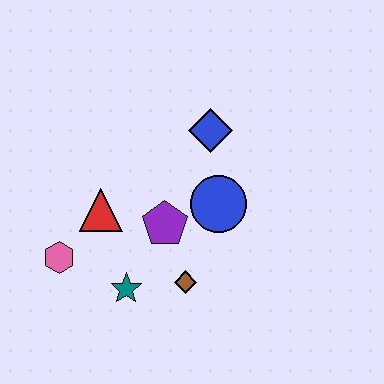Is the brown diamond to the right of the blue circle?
No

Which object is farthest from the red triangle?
The blue diamond is farthest from the red triangle.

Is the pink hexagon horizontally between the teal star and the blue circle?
No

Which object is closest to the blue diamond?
The blue circle is closest to the blue diamond.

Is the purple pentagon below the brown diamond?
No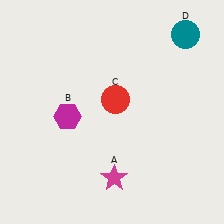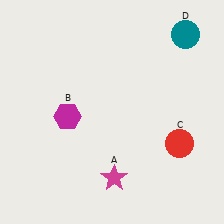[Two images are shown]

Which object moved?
The red circle (C) moved right.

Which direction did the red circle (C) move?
The red circle (C) moved right.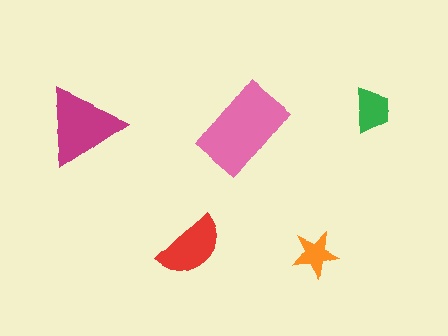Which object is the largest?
The pink rectangle.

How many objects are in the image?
There are 5 objects in the image.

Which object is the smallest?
The orange star.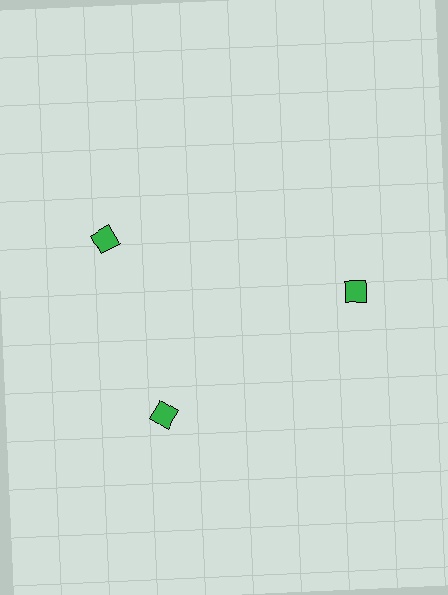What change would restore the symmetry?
The symmetry would be restored by rotating it back into even spacing with its neighbors so that all 3 diamonds sit at equal angles and equal distance from the center.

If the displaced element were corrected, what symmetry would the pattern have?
It would have 3-fold rotational symmetry — the pattern would map onto itself every 120 degrees.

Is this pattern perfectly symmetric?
No. The 3 green diamonds are arranged in a ring, but one element near the 11 o'clock position is rotated out of alignment along the ring, breaking the 3-fold rotational symmetry.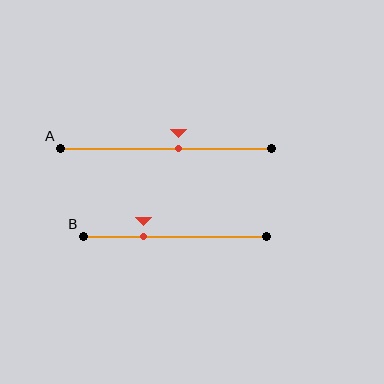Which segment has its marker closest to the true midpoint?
Segment A has its marker closest to the true midpoint.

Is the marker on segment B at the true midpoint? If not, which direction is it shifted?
No, the marker on segment B is shifted to the left by about 17% of the segment length.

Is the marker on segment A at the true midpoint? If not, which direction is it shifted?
No, the marker on segment A is shifted to the right by about 6% of the segment length.